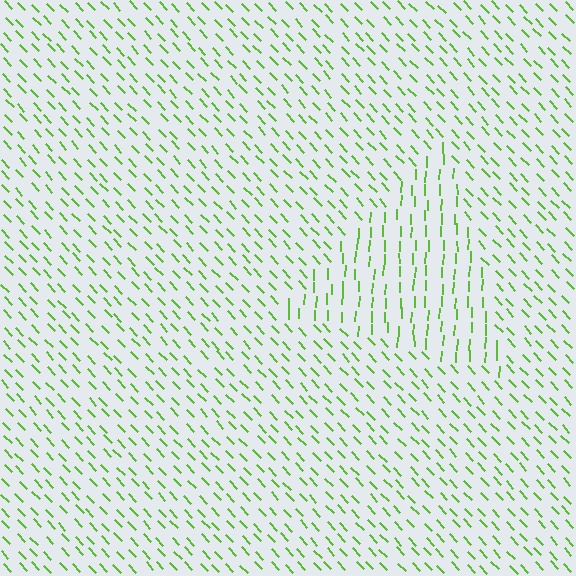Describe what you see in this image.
The image is filled with small lime line segments. A triangle region in the image has lines oriented differently from the surrounding lines, creating a visible texture boundary.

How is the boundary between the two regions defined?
The boundary is defined purely by a change in line orientation (approximately 45 degrees difference). All lines are the same color and thickness.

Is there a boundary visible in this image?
Yes, there is a texture boundary formed by a change in line orientation.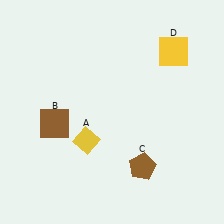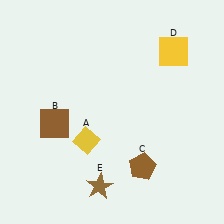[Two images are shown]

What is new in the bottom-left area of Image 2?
A brown star (E) was added in the bottom-left area of Image 2.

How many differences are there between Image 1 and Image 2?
There is 1 difference between the two images.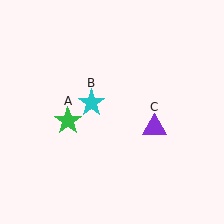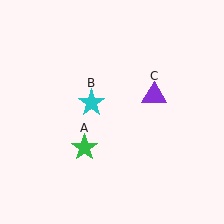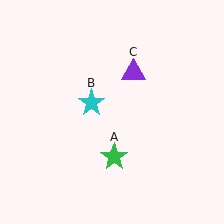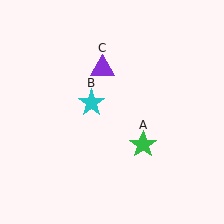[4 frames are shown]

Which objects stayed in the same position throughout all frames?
Cyan star (object B) remained stationary.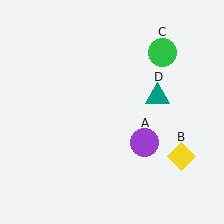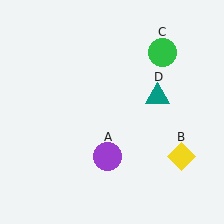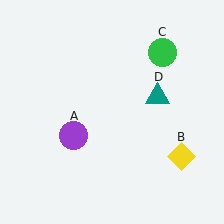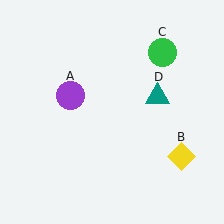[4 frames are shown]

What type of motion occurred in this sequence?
The purple circle (object A) rotated clockwise around the center of the scene.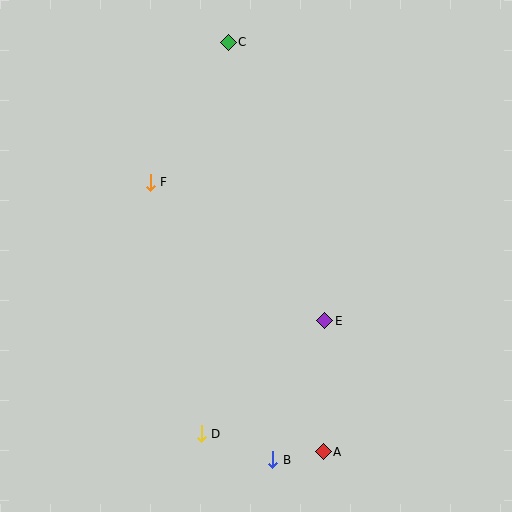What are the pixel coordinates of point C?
Point C is at (228, 42).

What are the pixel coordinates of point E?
Point E is at (325, 321).